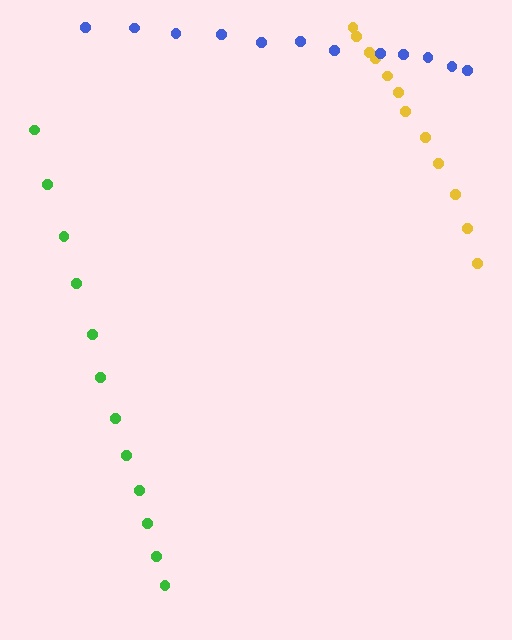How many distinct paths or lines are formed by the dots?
There are 3 distinct paths.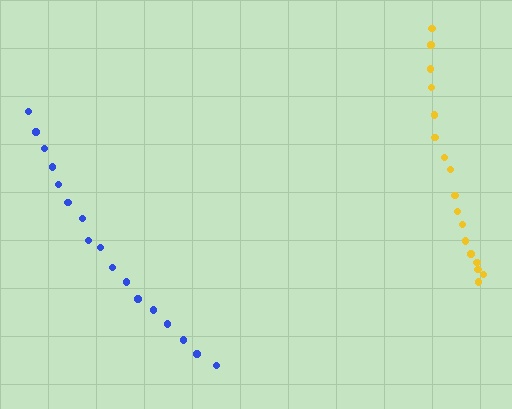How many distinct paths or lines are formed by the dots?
There are 2 distinct paths.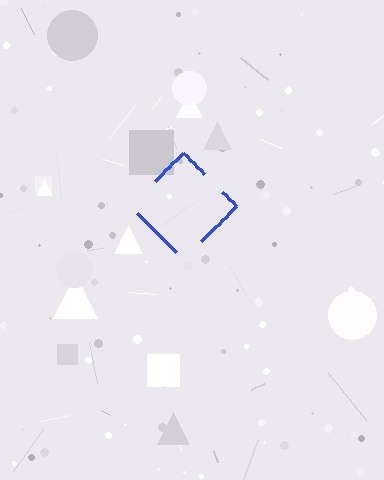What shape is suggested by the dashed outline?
The dashed outline suggests a diamond.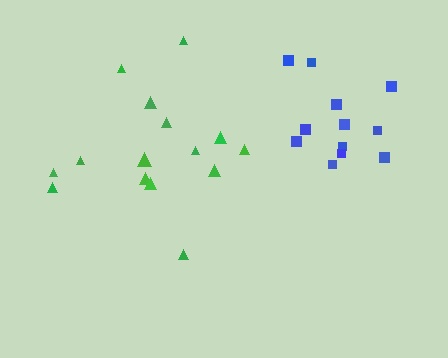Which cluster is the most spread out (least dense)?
Green.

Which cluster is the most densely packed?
Blue.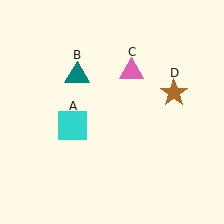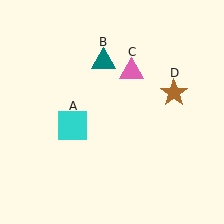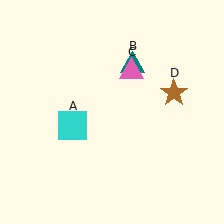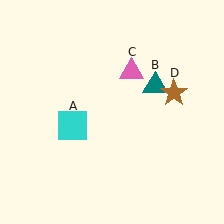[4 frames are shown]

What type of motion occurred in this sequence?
The teal triangle (object B) rotated clockwise around the center of the scene.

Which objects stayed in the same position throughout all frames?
Cyan square (object A) and pink triangle (object C) and brown star (object D) remained stationary.